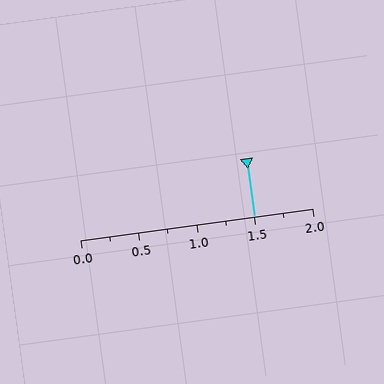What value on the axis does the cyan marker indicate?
The marker indicates approximately 1.5.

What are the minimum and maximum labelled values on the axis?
The axis runs from 0.0 to 2.0.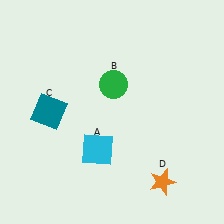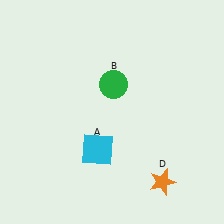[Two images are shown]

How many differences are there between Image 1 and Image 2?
There is 1 difference between the two images.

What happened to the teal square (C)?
The teal square (C) was removed in Image 2. It was in the top-left area of Image 1.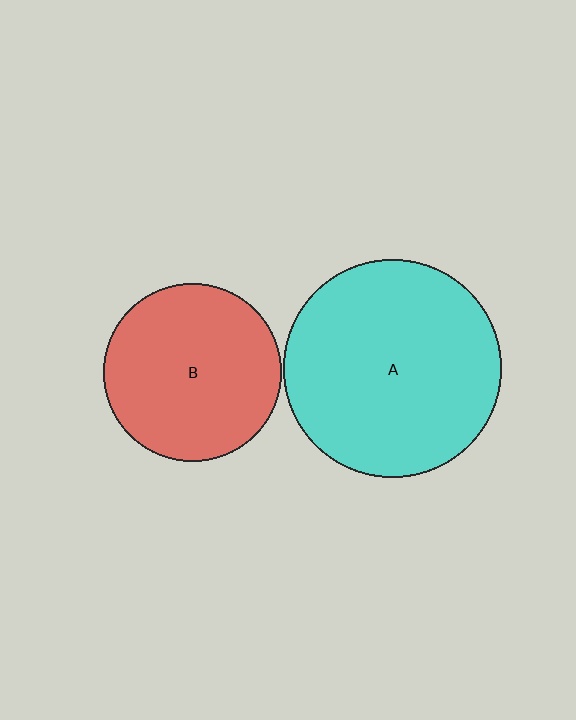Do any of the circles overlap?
No, none of the circles overlap.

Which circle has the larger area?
Circle A (cyan).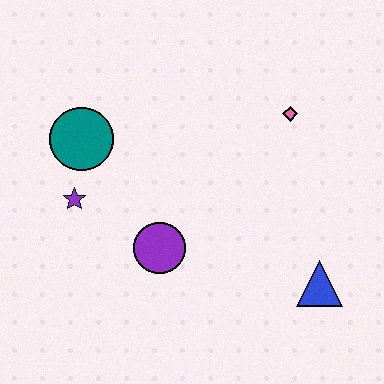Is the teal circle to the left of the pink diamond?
Yes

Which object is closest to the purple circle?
The purple star is closest to the purple circle.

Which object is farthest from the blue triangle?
The teal circle is farthest from the blue triangle.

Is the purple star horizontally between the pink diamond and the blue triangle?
No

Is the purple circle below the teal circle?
Yes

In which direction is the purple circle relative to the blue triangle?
The purple circle is to the left of the blue triangle.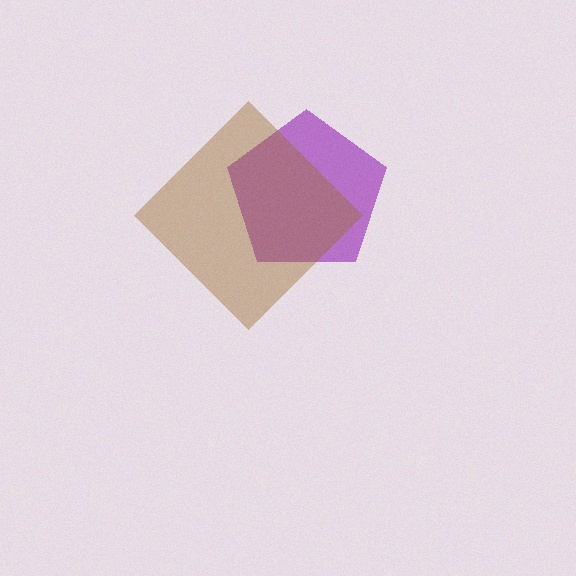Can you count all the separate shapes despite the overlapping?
Yes, there are 2 separate shapes.